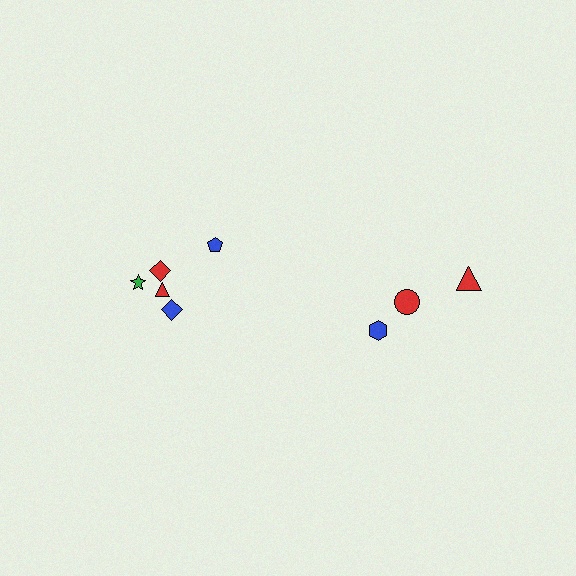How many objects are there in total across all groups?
There are 8 objects.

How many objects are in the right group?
There are 3 objects.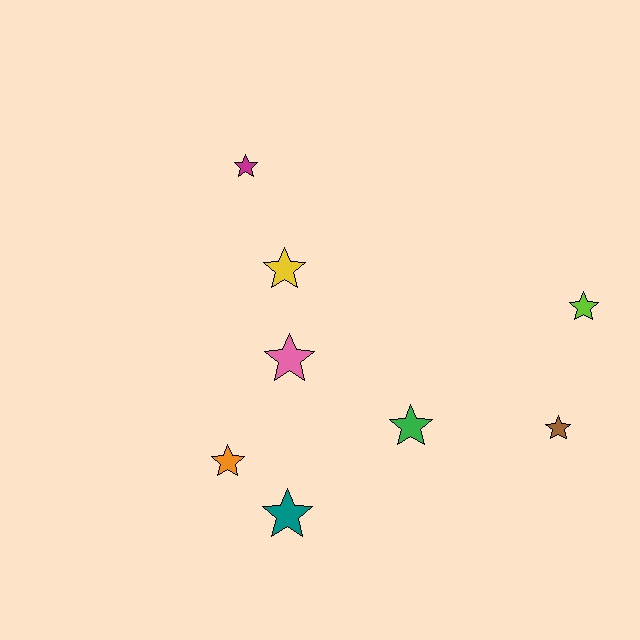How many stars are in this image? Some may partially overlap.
There are 8 stars.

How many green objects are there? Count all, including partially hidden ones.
There is 1 green object.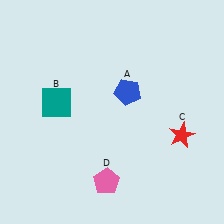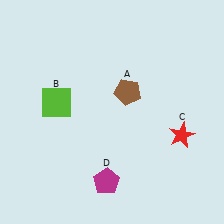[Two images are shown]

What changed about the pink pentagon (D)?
In Image 1, D is pink. In Image 2, it changed to magenta.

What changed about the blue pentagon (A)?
In Image 1, A is blue. In Image 2, it changed to brown.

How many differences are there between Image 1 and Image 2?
There are 3 differences between the two images.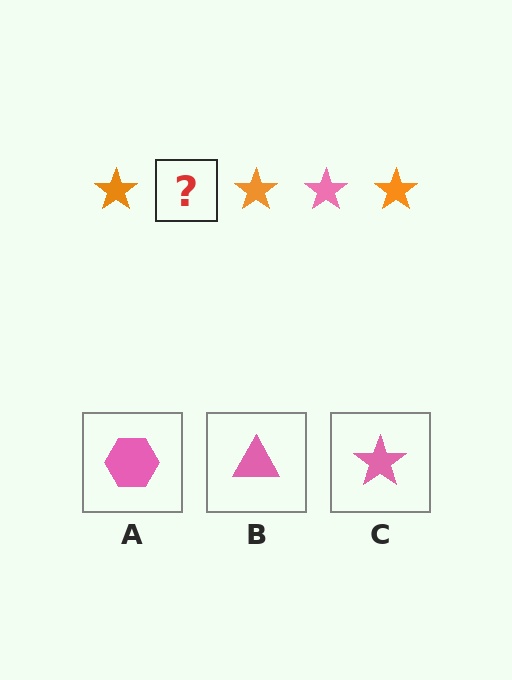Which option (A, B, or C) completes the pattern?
C.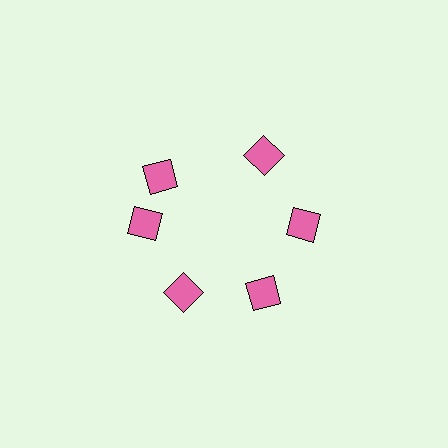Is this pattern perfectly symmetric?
No. The 6 pink diamonds are arranged in a ring, but one element near the 11 o'clock position is rotated out of alignment along the ring, breaking the 6-fold rotational symmetry.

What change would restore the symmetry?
The symmetry would be restored by rotating it back into even spacing with its neighbors so that all 6 diamonds sit at equal angles and equal distance from the center.